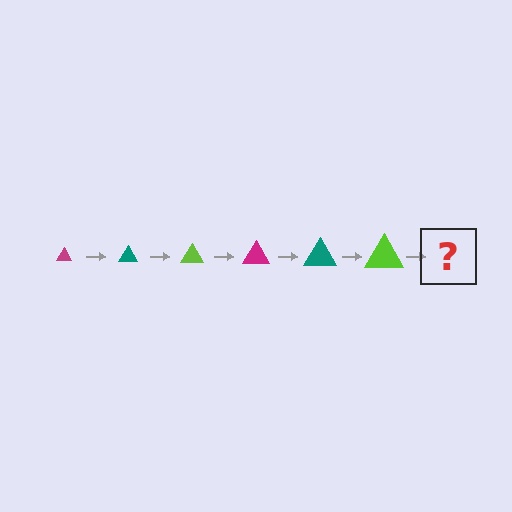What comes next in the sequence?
The next element should be a magenta triangle, larger than the previous one.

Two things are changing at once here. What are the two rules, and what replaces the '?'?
The two rules are that the triangle grows larger each step and the color cycles through magenta, teal, and lime. The '?' should be a magenta triangle, larger than the previous one.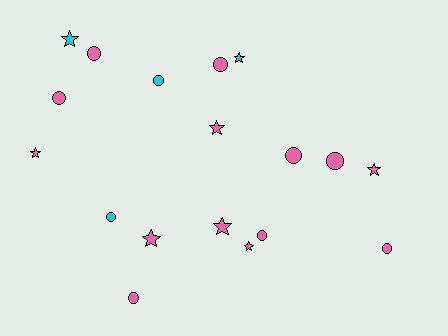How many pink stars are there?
There are 6 pink stars.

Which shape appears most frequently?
Circle, with 10 objects.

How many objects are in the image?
There are 18 objects.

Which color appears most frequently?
Pink, with 14 objects.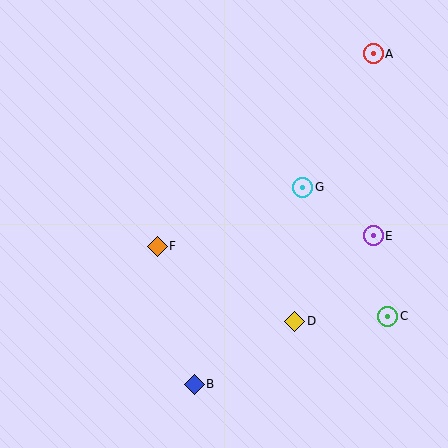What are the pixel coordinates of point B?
Point B is at (194, 384).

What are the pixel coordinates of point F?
Point F is at (157, 246).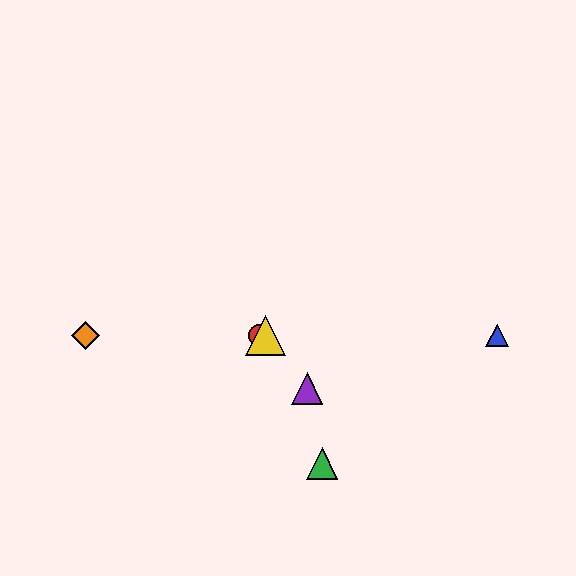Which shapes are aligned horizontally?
The red circle, the blue triangle, the yellow triangle, the orange diamond are aligned horizontally.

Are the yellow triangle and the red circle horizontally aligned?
Yes, both are at y≈336.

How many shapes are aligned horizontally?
4 shapes (the red circle, the blue triangle, the yellow triangle, the orange diamond) are aligned horizontally.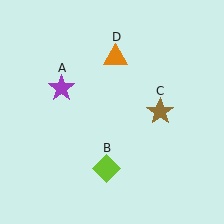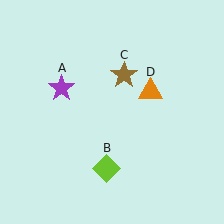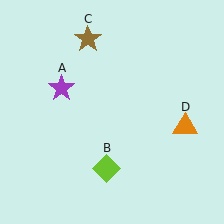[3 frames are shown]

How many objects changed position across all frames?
2 objects changed position: brown star (object C), orange triangle (object D).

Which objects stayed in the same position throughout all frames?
Purple star (object A) and lime diamond (object B) remained stationary.